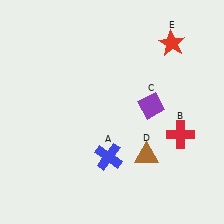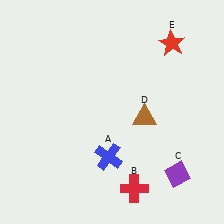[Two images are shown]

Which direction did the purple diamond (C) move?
The purple diamond (C) moved down.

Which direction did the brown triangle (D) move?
The brown triangle (D) moved up.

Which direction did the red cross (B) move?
The red cross (B) moved down.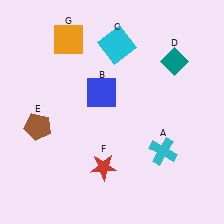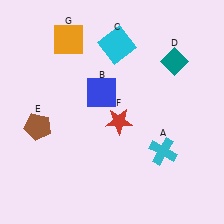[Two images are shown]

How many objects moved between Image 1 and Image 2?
1 object moved between the two images.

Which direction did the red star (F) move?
The red star (F) moved up.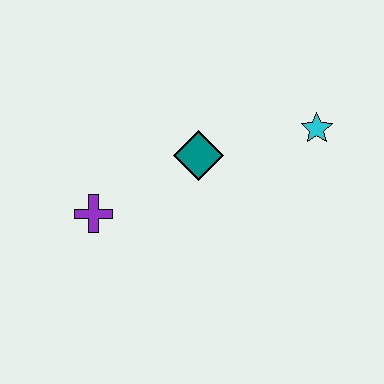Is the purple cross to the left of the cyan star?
Yes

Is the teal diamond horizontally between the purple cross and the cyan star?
Yes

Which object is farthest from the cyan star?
The purple cross is farthest from the cyan star.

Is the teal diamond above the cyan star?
No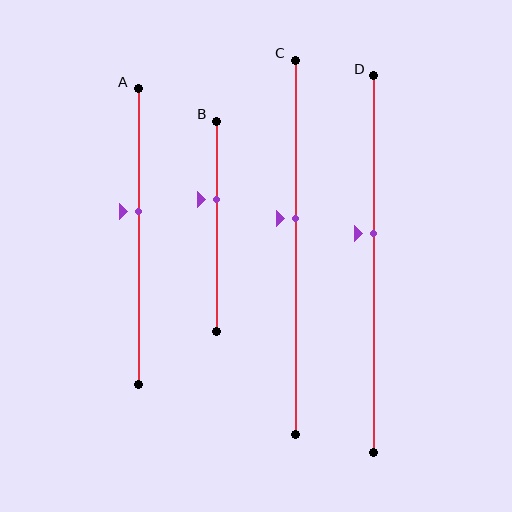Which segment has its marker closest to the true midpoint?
Segment C has its marker closest to the true midpoint.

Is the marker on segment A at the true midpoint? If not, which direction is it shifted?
No, the marker on segment A is shifted upward by about 8% of the segment length.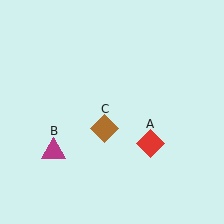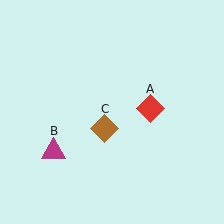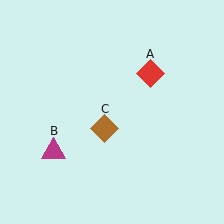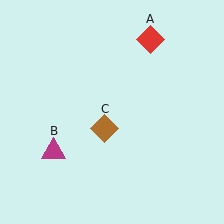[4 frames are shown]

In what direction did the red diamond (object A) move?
The red diamond (object A) moved up.